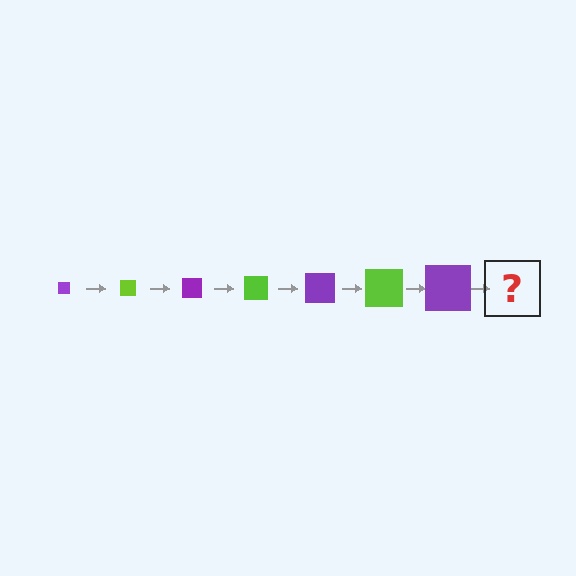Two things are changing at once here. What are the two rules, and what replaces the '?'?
The two rules are that the square grows larger each step and the color cycles through purple and lime. The '?' should be a lime square, larger than the previous one.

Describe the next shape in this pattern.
It should be a lime square, larger than the previous one.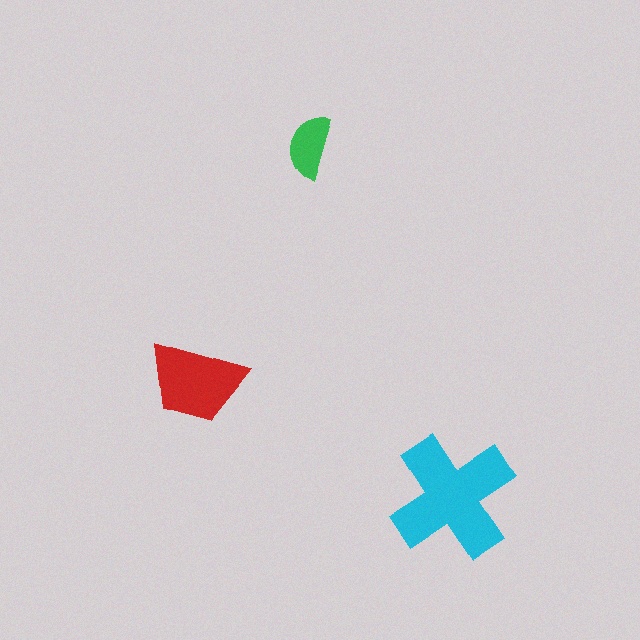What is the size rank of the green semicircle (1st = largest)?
3rd.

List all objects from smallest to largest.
The green semicircle, the red trapezoid, the cyan cross.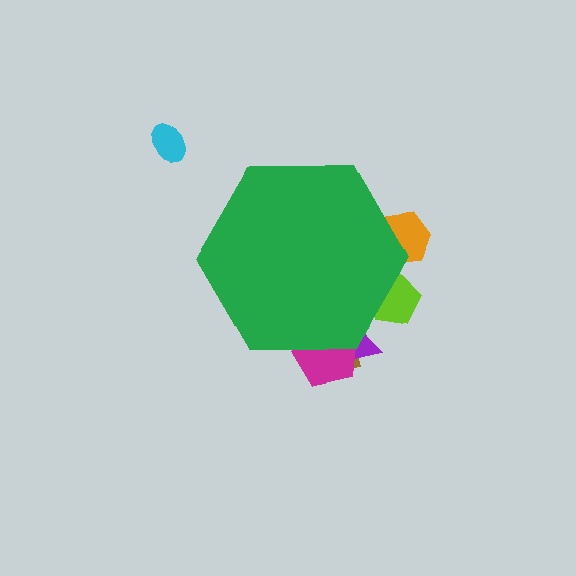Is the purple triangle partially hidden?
Yes, the purple triangle is partially hidden behind the green hexagon.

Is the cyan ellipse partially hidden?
No, the cyan ellipse is fully visible.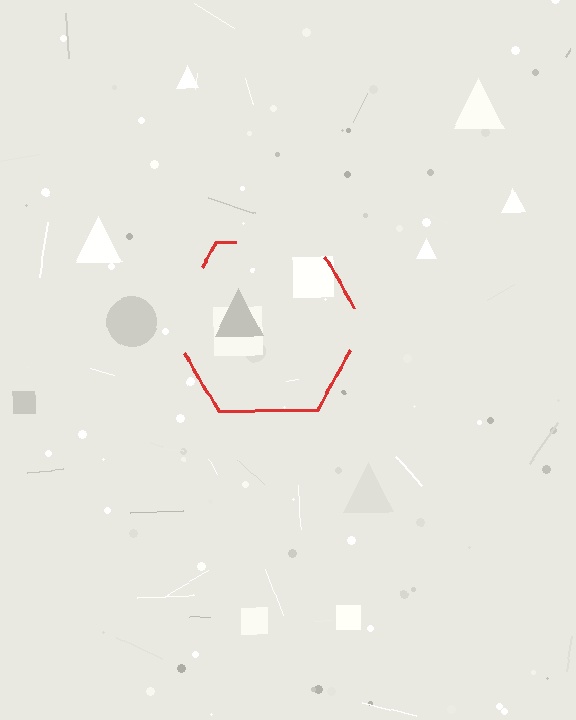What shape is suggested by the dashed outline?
The dashed outline suggests a hexagon.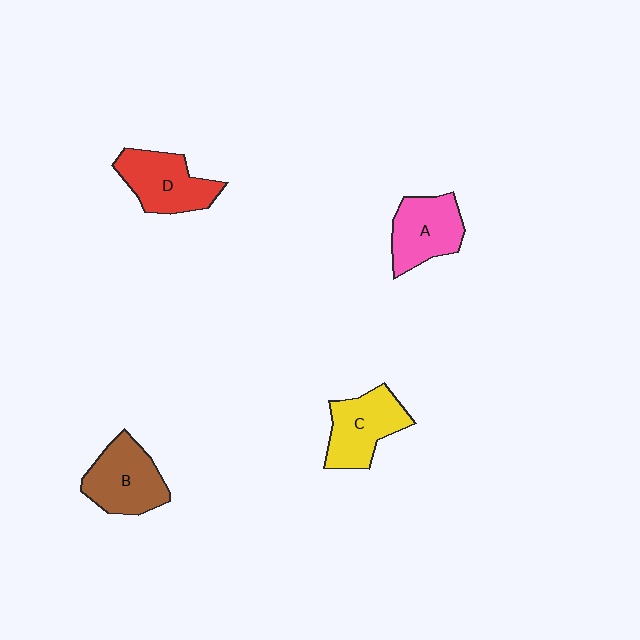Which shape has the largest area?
Shape B (brown).